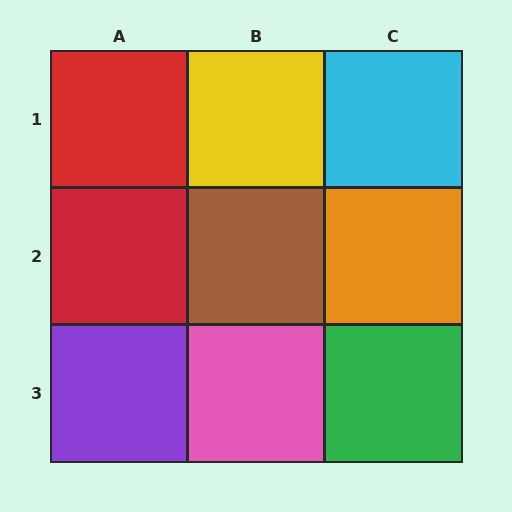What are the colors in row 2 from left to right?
Red, brown, orange.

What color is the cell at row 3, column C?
Green.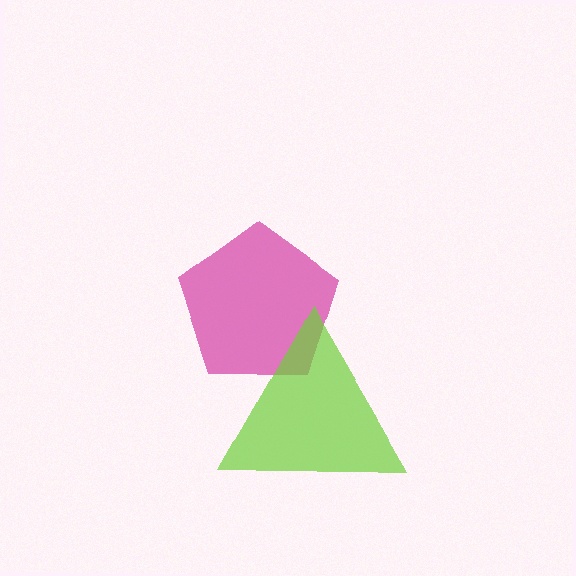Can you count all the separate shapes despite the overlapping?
Yes, there are 2 separate shapes.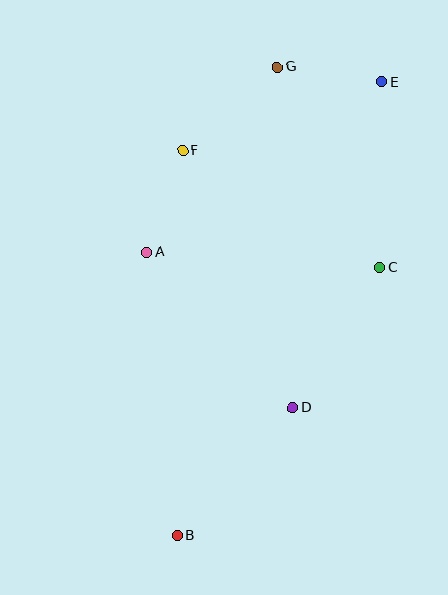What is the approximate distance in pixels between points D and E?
The distance between D and E is approximately 338 pixels.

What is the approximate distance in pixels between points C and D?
The distance between C and D is approximately 166 pixels.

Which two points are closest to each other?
Points E and G are closest to each other.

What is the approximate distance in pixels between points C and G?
The distance between C and G is approximately 225 pixels.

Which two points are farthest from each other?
Points B and E are farthest from each other.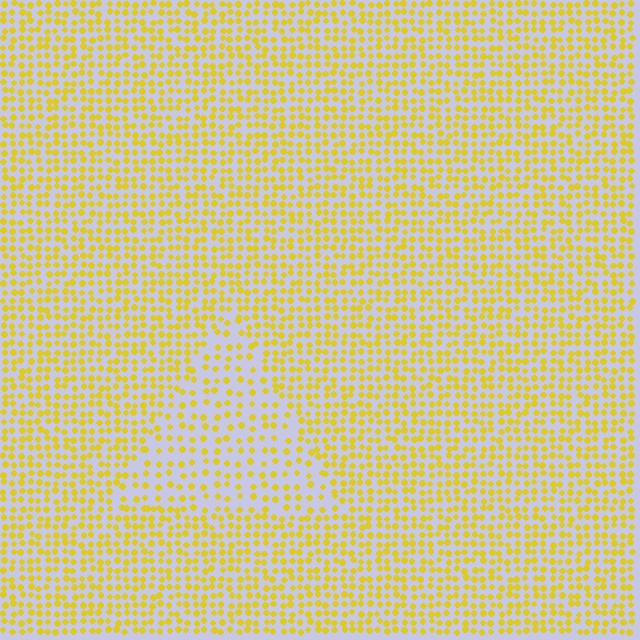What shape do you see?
I see a triangle.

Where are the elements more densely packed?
The elements are more densely packed outside the triangle boundary.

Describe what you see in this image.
The image contains small yellow elements arranged at two different densities. A triangle-shaped region is visible where the elements are less densely packed than the surrounding area.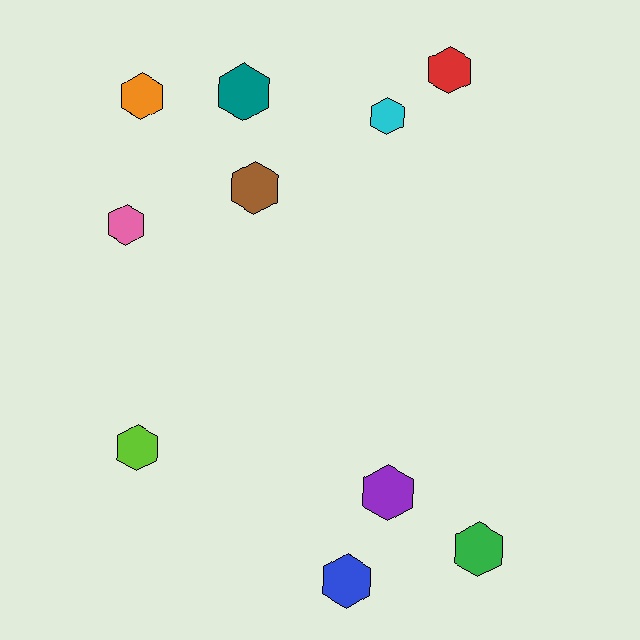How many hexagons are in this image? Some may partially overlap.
There are 10 hexagons.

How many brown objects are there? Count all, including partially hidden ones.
There is 1 brown object.